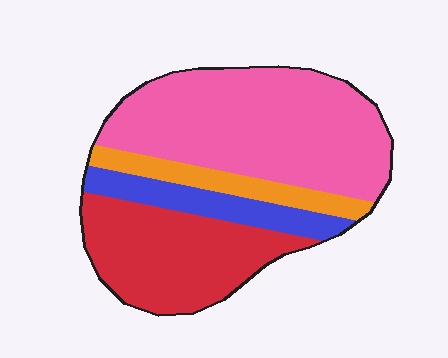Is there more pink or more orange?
Pink.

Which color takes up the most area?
Pink, at roughly 50%.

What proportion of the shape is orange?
Orange takes up about one tenth (1/10) of the shape.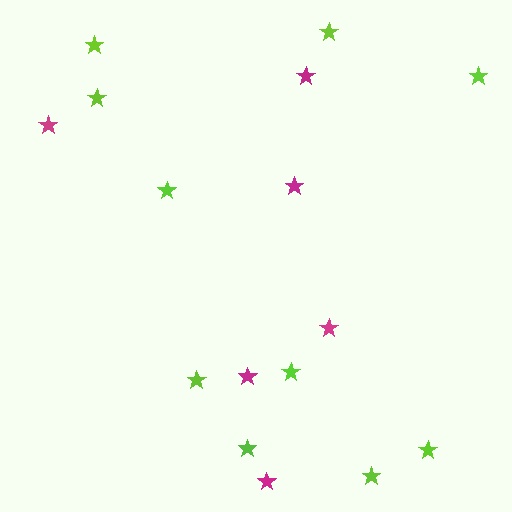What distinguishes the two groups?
There are 2 groups: one group of lime stars (10) and one group of magenta stars (6).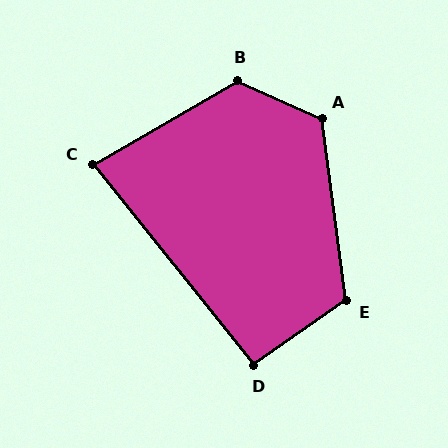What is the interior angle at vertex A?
Approximately 122 degrees (obtuse).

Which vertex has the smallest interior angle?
C, at approximately 81 degrees.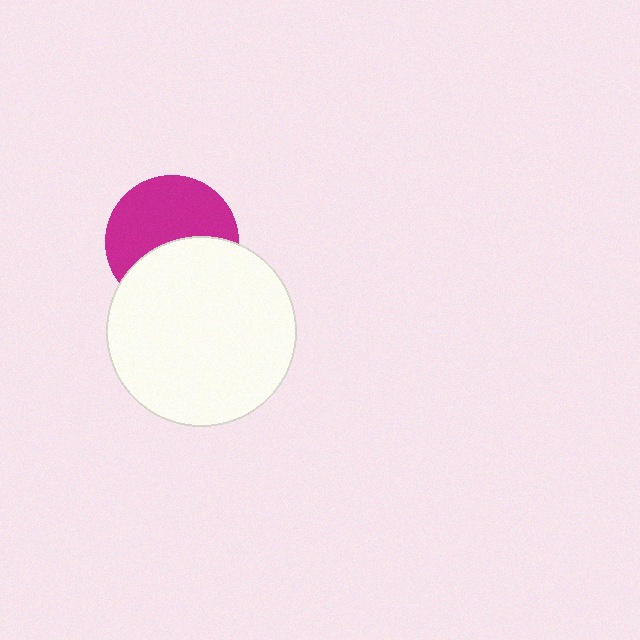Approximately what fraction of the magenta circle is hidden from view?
Roughly 44% of the magenta circle is hidden behind the white circle.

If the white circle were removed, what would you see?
You would see the complete magenta circle.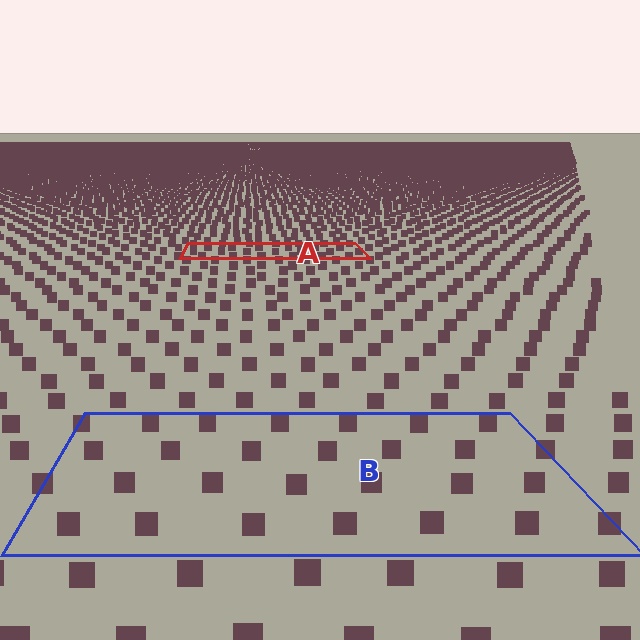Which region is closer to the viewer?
Region B is closer. The texture elements there are larger and more spread out.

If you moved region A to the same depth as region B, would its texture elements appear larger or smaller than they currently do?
They would appear larger. At a closer depth, the same texture elements are projected at a bigger on-screen size.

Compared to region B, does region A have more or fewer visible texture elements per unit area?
Region A has more texture elements per unit area — they are packed more densely because it is farther away.